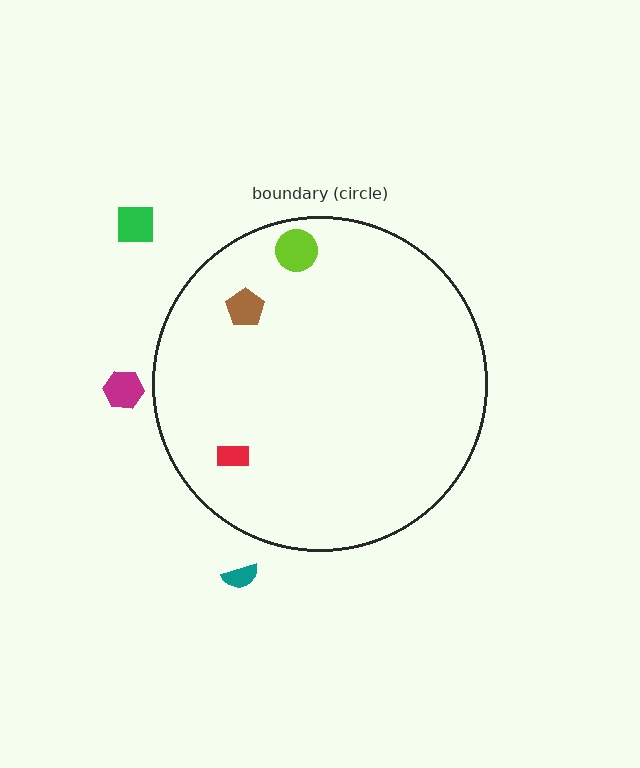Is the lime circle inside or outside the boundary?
Inside.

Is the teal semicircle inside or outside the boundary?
Outside.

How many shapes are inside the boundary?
3 inside, 3 outside.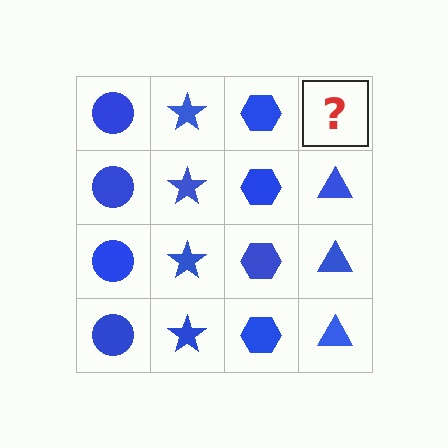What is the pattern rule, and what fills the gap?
The rule is that each column has a consistent shape. The gap should be filled with a blue triangle.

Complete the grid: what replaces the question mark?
The question mark should be replaced with a blue triangle.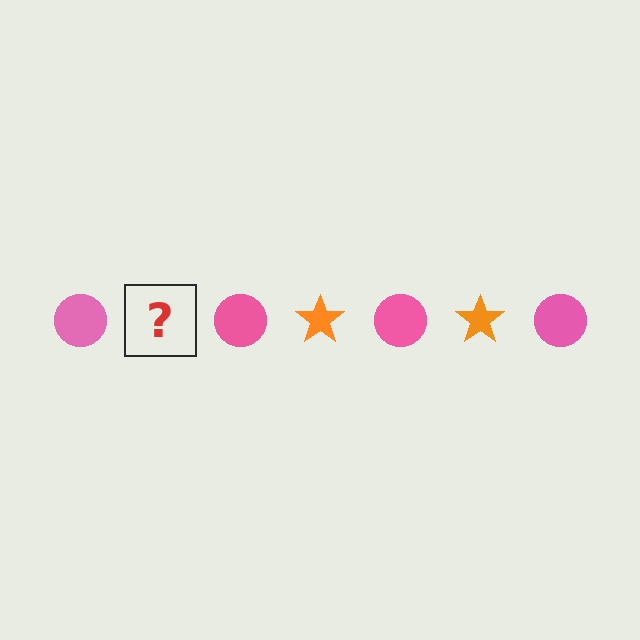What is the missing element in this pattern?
The missing element is an orange star.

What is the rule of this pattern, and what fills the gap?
The rule is that the pattern alternates between pink circle and orange star. The gap should be filled with an orange star.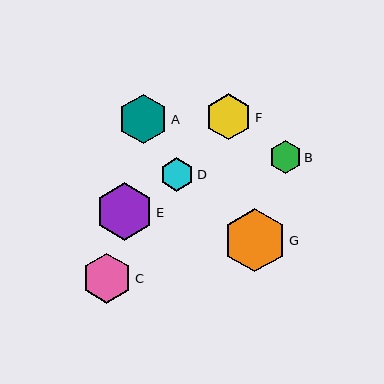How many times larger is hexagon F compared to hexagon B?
Hexagon F is approximately 1.4 times the size of hexagon B.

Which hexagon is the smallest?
Hexagon B is the smallest with a size of approximately 33 pixels.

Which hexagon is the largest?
Hexagon G is the largest with a size of approximately 63 pixels.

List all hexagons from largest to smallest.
From largest to smallest: G, E, C, A, F, D, B.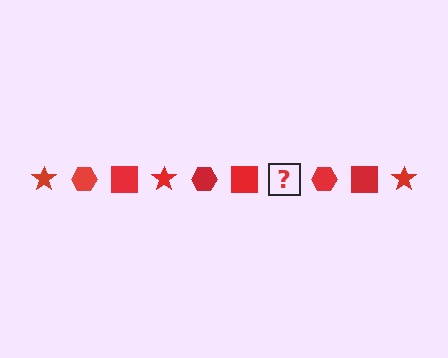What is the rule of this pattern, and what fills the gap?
The rule is that the pattern cycles through star, hexagon, square shapes in red. The gap should be filled with a red star.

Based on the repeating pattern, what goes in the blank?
The blank should be a red star.